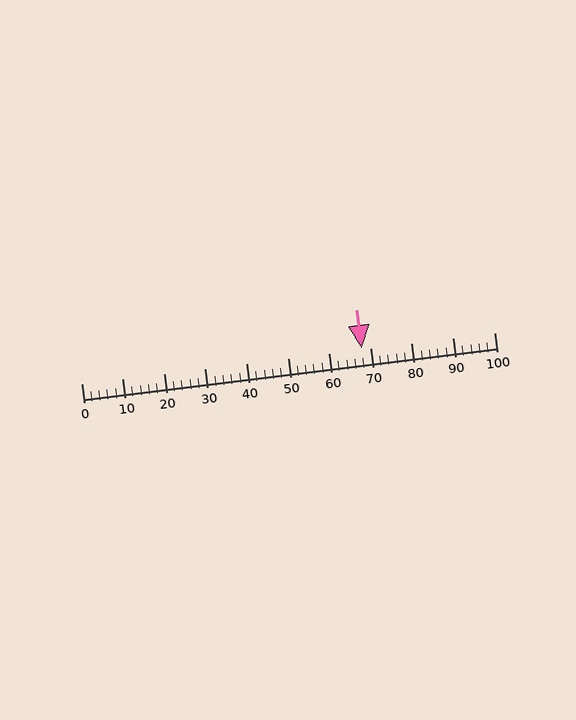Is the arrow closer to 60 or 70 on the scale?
The arrow is closer to 70.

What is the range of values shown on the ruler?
The ruler shows values from 0 to 100.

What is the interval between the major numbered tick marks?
The major tick marks are spaced 10 units apart.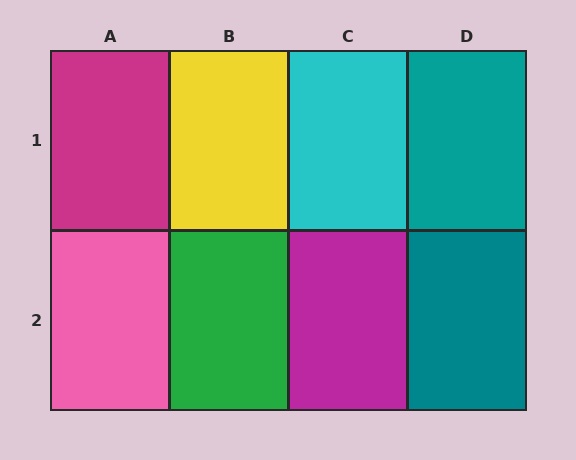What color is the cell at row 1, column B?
Yellow.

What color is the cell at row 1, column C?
Cyan.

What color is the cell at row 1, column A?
Magenta.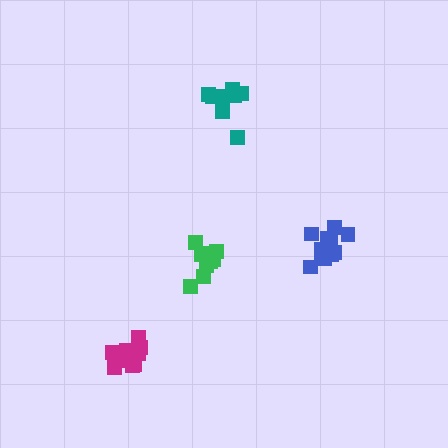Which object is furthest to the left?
The magenta cluster is leftmost.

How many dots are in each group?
Group 1: 9 dots, Group 2: 13 dots, Group 3: 9 dots, Group 4: 11 dots (42 total).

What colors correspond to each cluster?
The clusters are colored: teal, magenta, green, blue.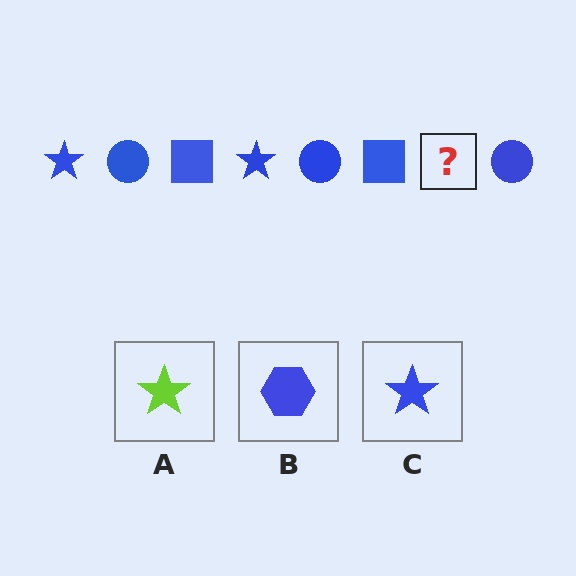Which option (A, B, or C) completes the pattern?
C.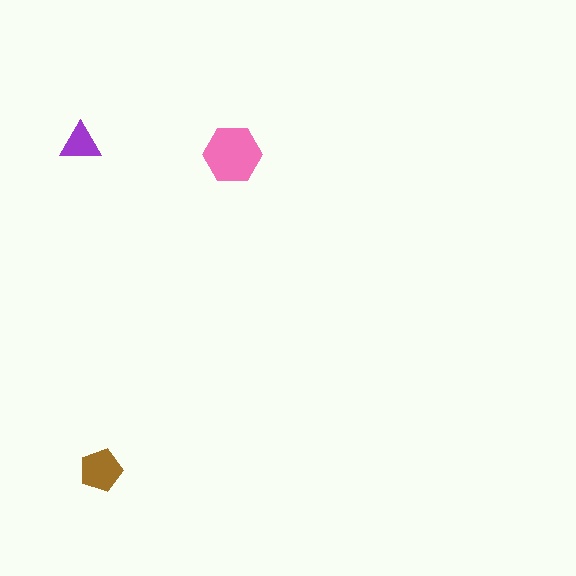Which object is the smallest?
The purple triangle.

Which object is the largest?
The pink hexagon.